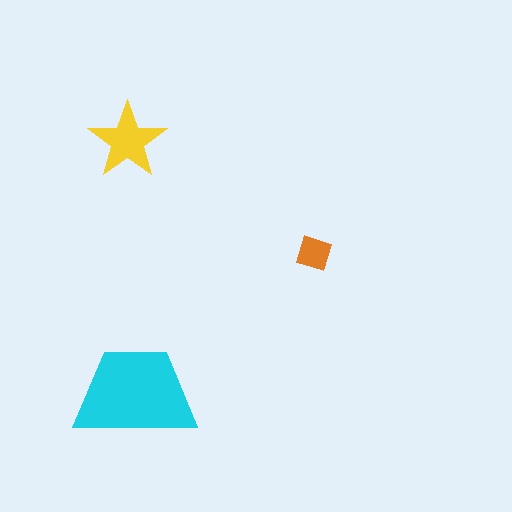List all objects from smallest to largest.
The orange diamond, the yellow star, the cyan trapezoid.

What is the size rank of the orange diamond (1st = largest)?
3rd.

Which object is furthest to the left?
The yellow star is leftmost.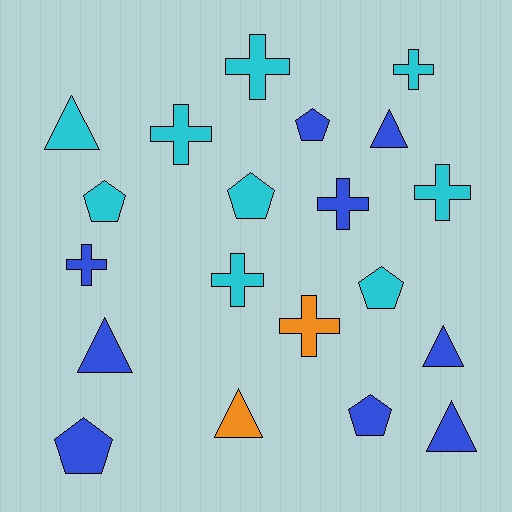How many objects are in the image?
There are 20 objects.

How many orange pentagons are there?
There are no orange pentagons.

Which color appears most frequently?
Blue, with 9 objects.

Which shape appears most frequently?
Cross, with 8 objects.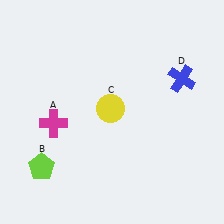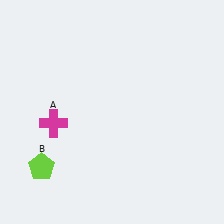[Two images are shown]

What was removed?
The yellow circle (C), the blue cross (D) were removed in Image 2.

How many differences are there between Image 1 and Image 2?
There are 2 differences between the two images.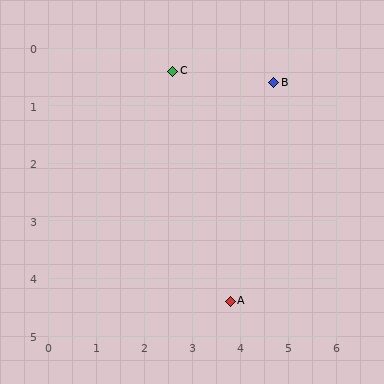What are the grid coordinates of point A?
Point A is at approximately (3.8, 4.4).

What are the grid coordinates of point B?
Point B is at approximately (4.7, 0.6).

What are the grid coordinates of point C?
Point C is at approximately (2.6, 0.4).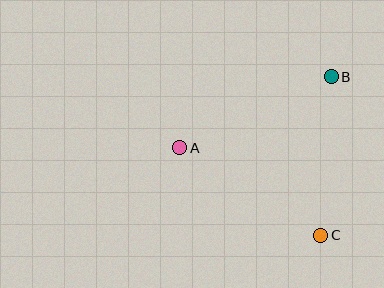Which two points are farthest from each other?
Points A and B are farthest from each other.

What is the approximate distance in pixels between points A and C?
The distance between A and C is approximately 166 pixels.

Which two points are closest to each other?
Points B and C are closest to each other.